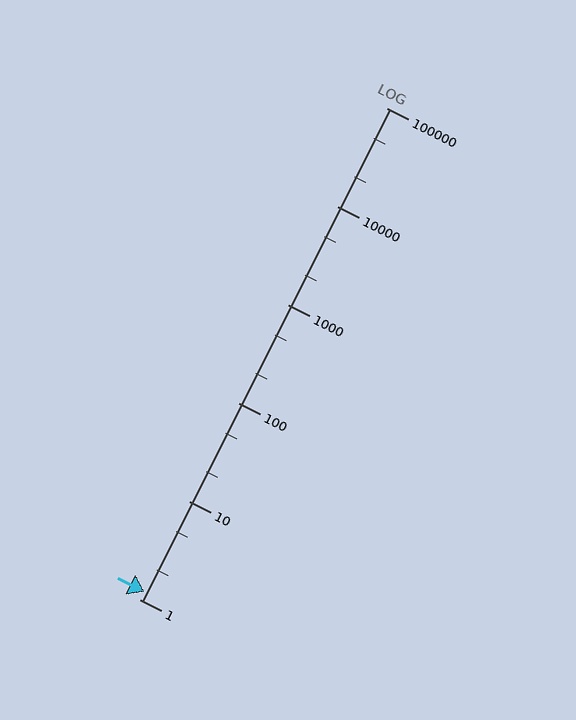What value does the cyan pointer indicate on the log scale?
The pointer indicates approximately 1.2.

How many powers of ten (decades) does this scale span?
The scale spans 5 decades, from 1 to 100000.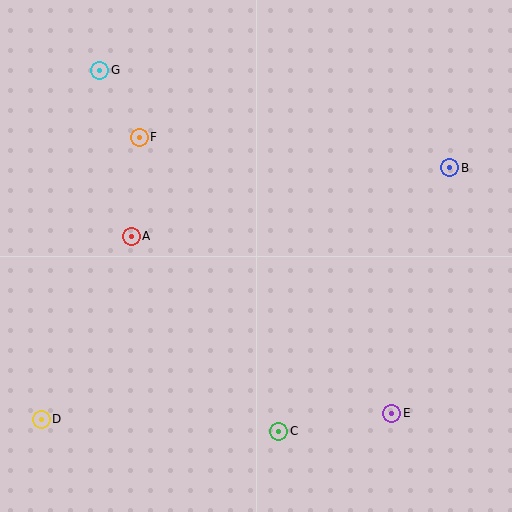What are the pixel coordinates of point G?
Point G is at (100, 70).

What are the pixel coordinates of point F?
Point F is at (139, 137).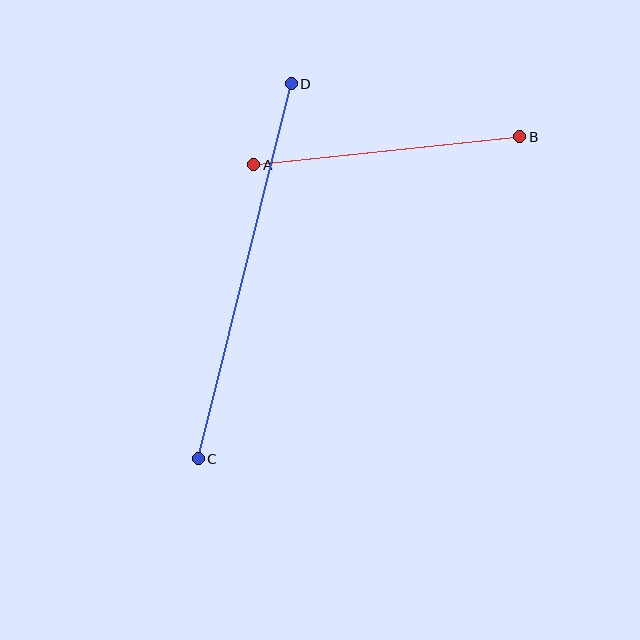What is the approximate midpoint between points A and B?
The midpoint is at approximately (387, 151) pixels.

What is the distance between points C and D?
The distance is approximately 386 pixels.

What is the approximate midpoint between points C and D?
The midpoint is at approximately (245, 271) pixels.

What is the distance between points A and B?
The distance is approximately 268 pixels.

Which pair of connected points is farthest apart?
Points C and D are farthest apart.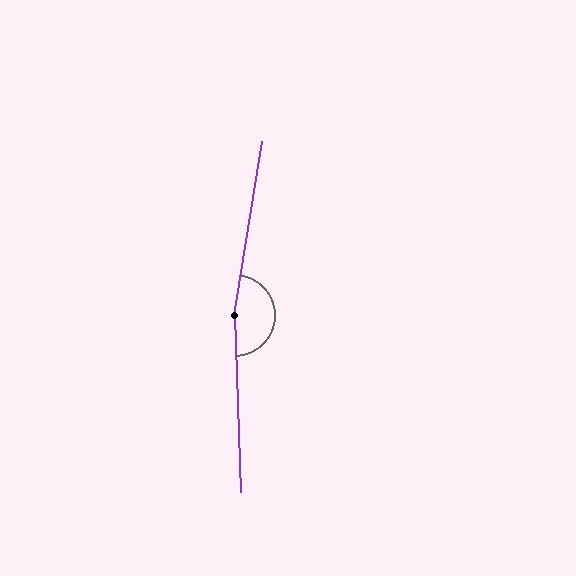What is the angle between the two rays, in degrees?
Approximately 169 degrees.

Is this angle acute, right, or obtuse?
It is obtuse.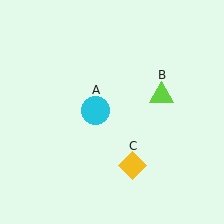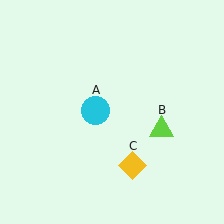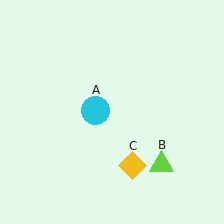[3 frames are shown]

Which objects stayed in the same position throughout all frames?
Cyan circle (object A) and yellow diamond (object C) remained stationary.